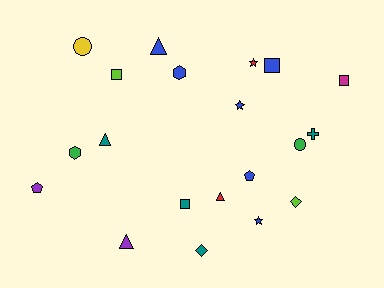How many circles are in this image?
There are 2 circles.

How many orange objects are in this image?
There are no orange objects.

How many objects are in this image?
There are 20 objects.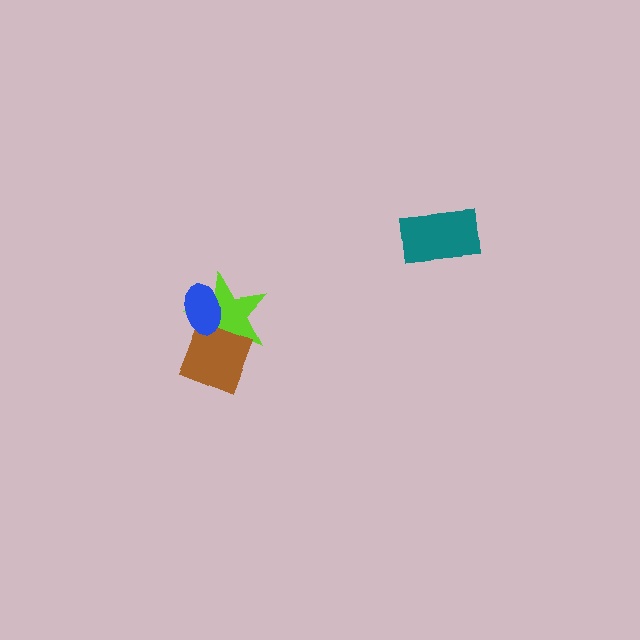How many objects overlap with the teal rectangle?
0 objects overlap with the teal rectangle.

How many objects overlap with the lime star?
2 objects overlap with the lime star.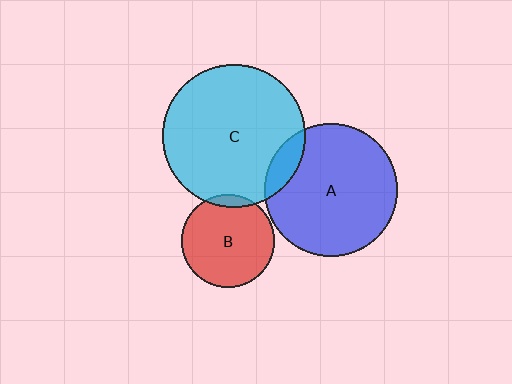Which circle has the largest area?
Circle C (cyan).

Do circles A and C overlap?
Yes.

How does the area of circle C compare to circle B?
Approximately 2.4 times.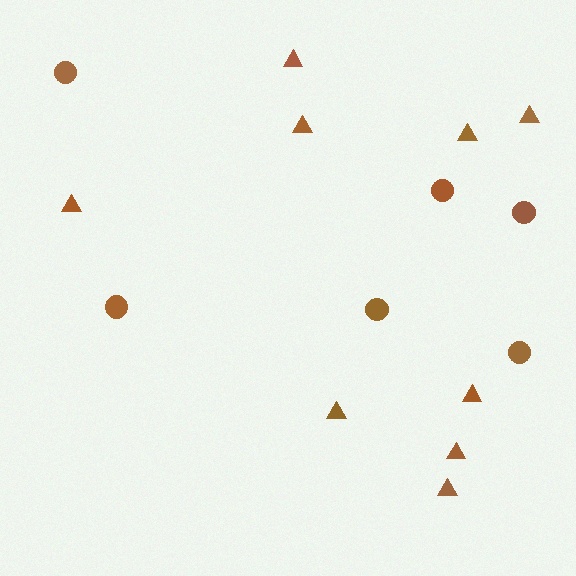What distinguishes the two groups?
There are 2 groups: one group of circles (6) and one group of triangles (9).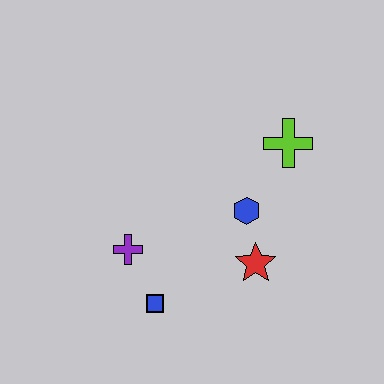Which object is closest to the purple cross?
The blue square is closest to the purple cross.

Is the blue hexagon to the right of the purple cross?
Yes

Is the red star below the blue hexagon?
Yes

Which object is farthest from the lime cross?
The blue square is farthest from the lime cross.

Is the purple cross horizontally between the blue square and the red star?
No